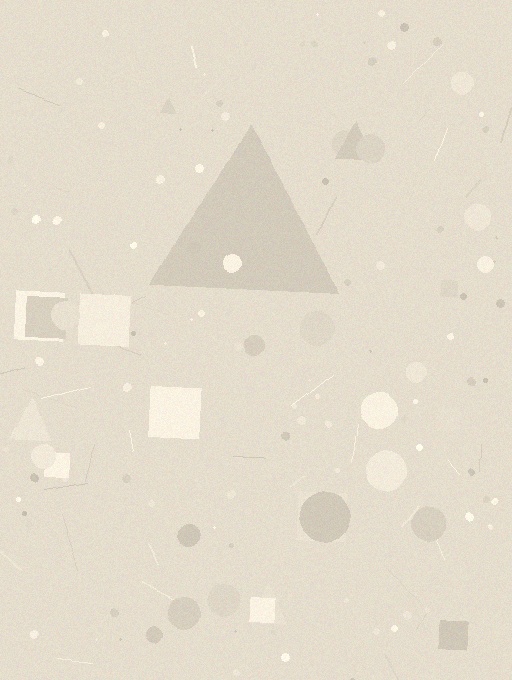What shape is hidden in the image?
A triangle is hidden in the image.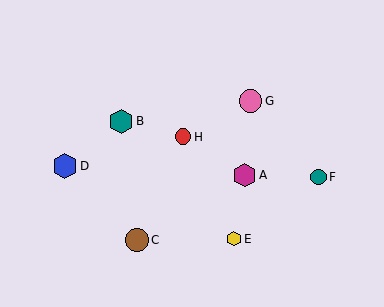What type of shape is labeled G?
Shape G is a pink circle.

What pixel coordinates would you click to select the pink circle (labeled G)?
Click at (250, 101) to select the pink circle G.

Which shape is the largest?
The blue hexagon (labeled D) is the largest.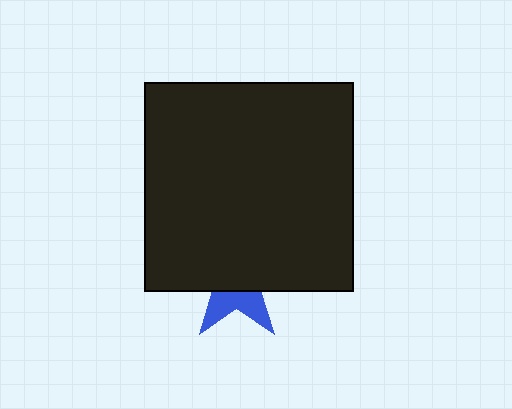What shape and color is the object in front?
The object in front is a black square.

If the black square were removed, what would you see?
You would see the complete blue star.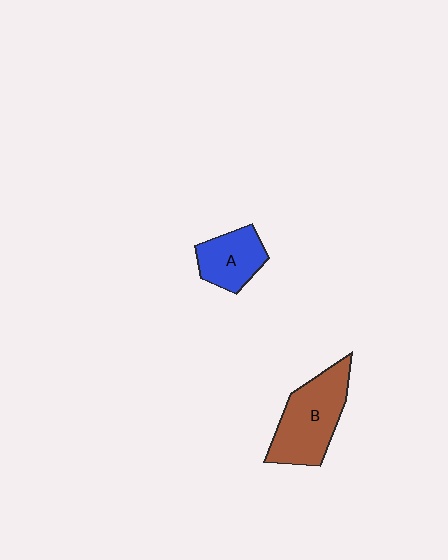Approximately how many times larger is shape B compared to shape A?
Approximately 1.6 times.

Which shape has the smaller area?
Shape A (blue).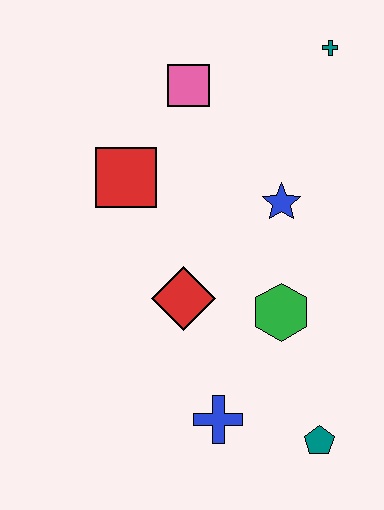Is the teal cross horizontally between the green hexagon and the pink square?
No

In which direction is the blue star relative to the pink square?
The blue star is below the pink square.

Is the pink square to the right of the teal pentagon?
No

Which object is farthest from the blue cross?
The teal cross is farthest from the blue cross.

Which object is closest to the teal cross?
The pink square is closest to the teal cross.